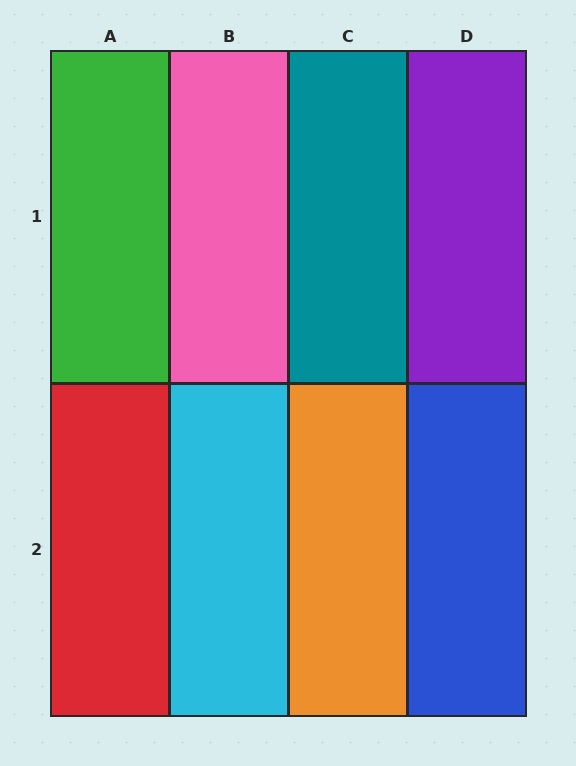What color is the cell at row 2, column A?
Red.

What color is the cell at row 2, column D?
Blue.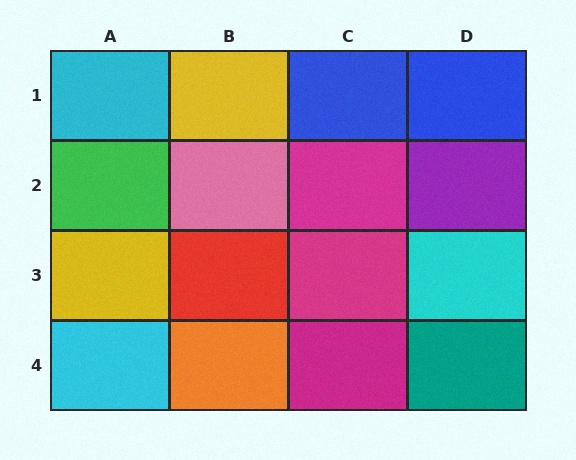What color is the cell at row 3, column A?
Yellow.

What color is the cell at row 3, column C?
Magenta.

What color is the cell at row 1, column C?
Blue.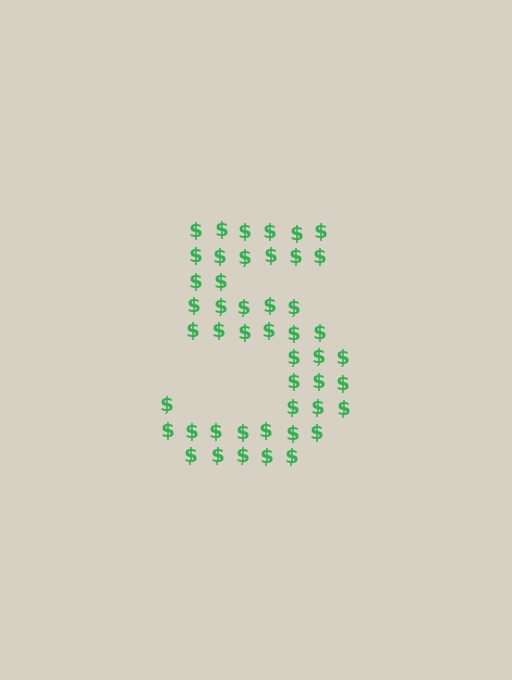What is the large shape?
The large shape is the digit 5.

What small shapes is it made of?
It is made of small dollar signs.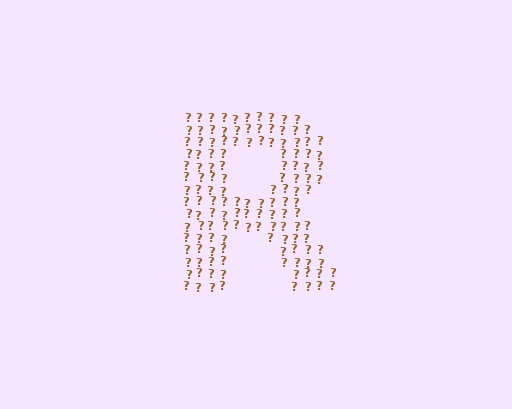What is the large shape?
The large shape is the letter R.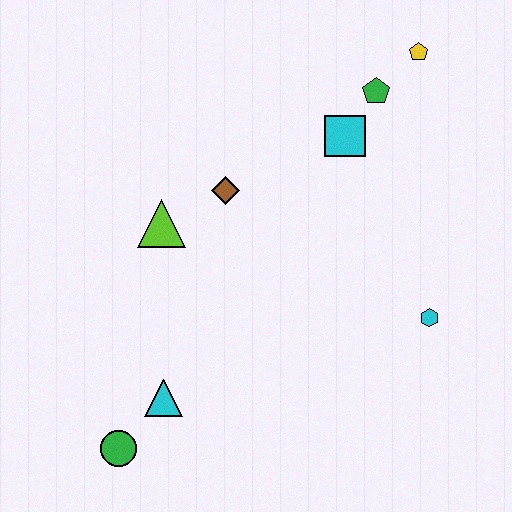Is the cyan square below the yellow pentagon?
Yes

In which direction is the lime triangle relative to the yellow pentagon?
The lime triangle is to the left of the yellow pentagon.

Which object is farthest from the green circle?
The yellow pentagon is farthest from the green circle.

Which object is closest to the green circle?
The cyan triangle is closest to the green circle.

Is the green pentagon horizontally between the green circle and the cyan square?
No